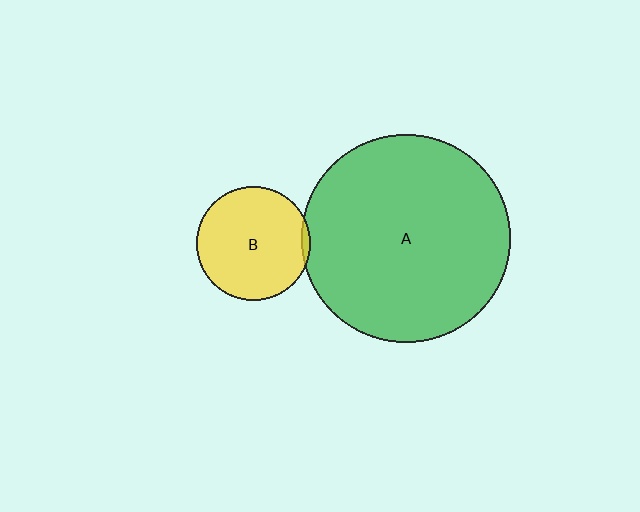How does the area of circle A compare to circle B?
Approximately 3.4 times.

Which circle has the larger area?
Circle A (green).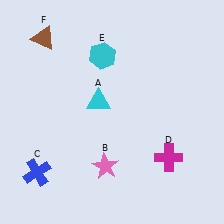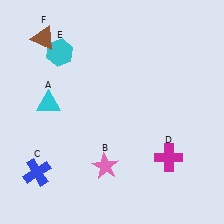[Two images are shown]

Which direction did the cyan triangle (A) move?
The cyan triangle (A) moved left.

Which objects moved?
The objects that moved are: the cyan triangle (A), the cyan hexagon (E).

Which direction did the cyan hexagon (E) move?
The cyan hexagon (E) moved left.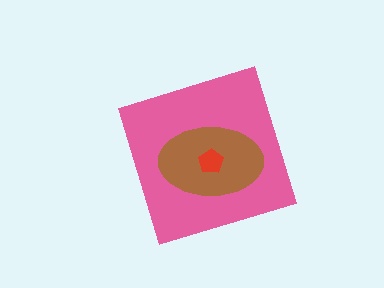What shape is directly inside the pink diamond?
The brown ellipse.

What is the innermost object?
The red pentagon.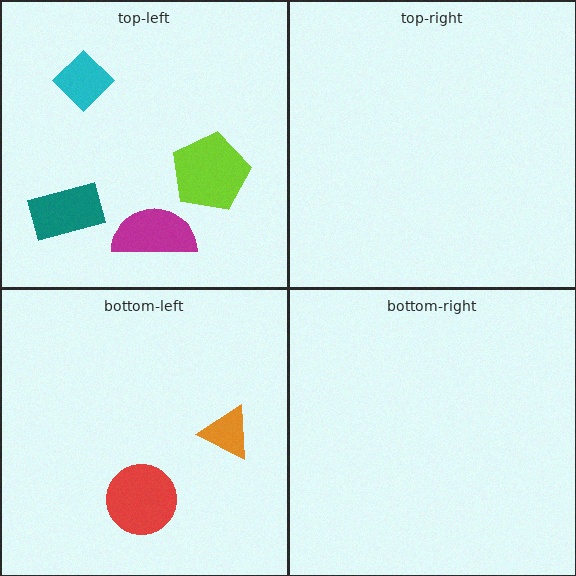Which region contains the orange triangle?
The bottom-left region.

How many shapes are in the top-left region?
4.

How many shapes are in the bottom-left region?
2.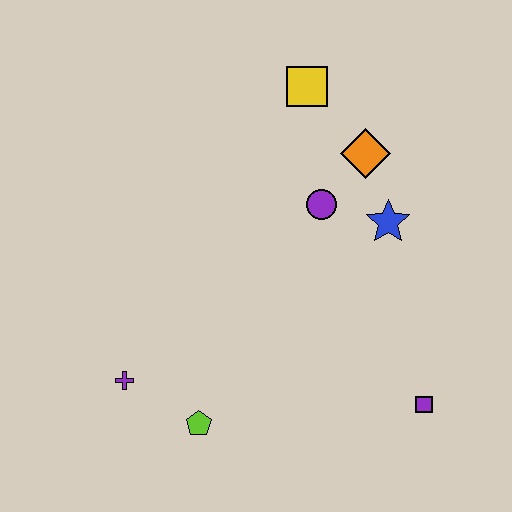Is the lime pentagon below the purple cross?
Yes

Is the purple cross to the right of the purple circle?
No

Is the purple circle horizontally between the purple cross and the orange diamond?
Yes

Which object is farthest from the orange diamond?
The purple cross is farthest from the orange diamond.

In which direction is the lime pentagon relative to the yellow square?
The lime pentagon is below the yellow square.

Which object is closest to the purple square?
The blue star is closest to the purple square.